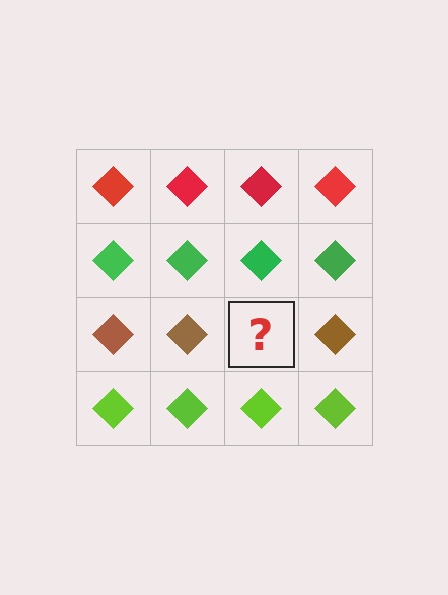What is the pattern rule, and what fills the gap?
The rule is that each row has a consistent color. The gap should be filled with a brown diamond.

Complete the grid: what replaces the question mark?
The question mark should be replaced with a brown diamond.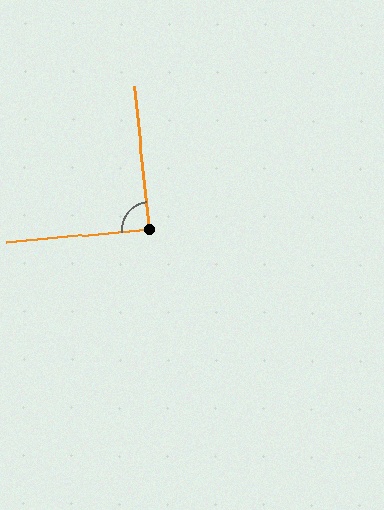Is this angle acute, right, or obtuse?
It is approximately a right angle.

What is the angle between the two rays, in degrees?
Approximately 89 degrees.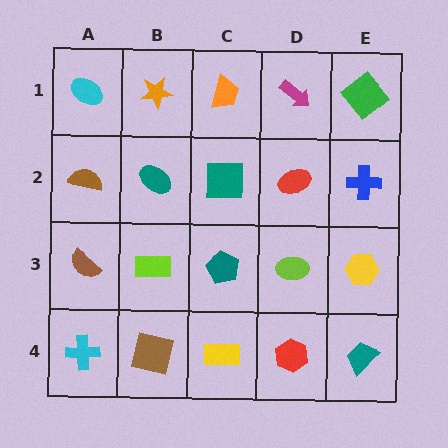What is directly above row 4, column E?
A yellow hexagon.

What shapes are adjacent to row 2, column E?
A green diamond (row 1, column E), a yellow hexagon (row 3, column E), a red ellipse (row 2, column D).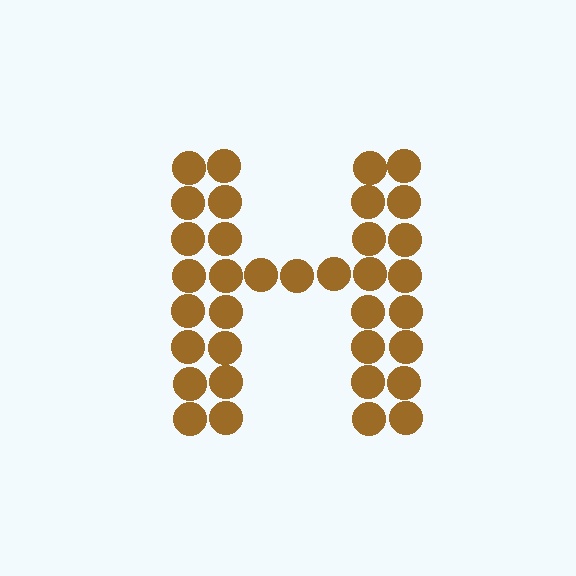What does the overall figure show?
The overall figure shows the letter H.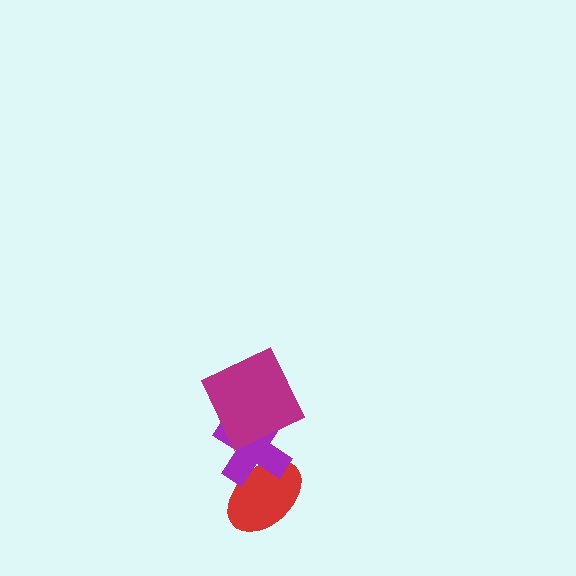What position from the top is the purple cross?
The purple cross is 2nd from the top.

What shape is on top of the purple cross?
The magenta square is on top of the purple cross.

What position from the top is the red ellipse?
The red ellipse is 3rd from the top.